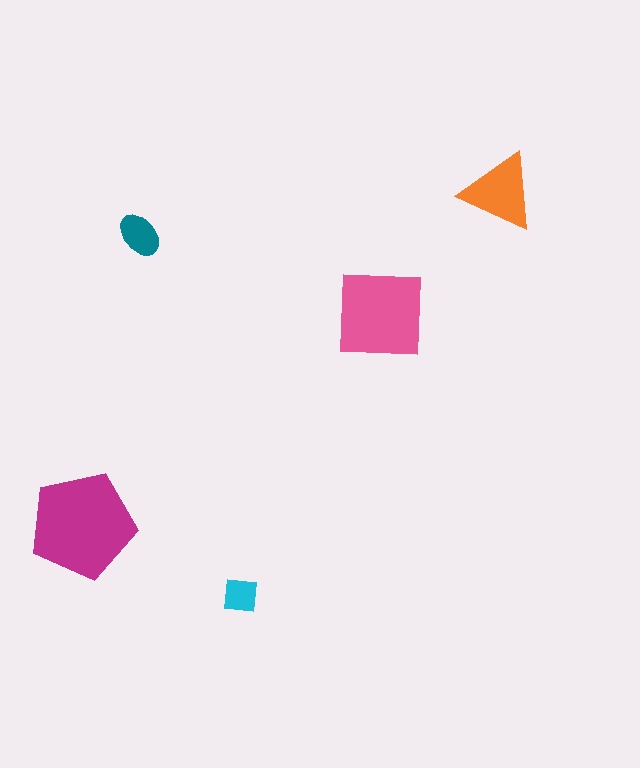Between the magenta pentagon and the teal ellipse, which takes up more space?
The magenta pentagon.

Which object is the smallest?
The cyan square.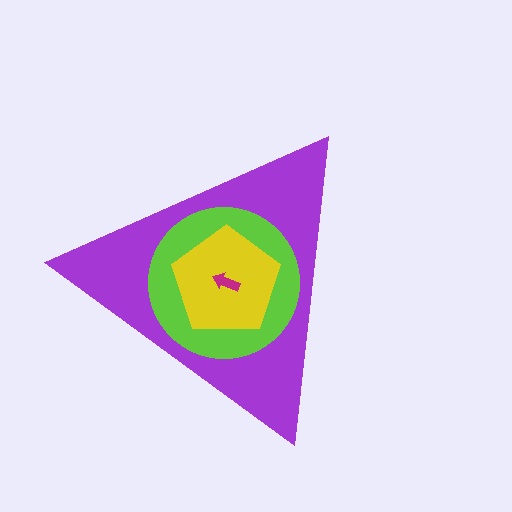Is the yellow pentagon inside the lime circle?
Yes.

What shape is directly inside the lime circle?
The yellow pentagon.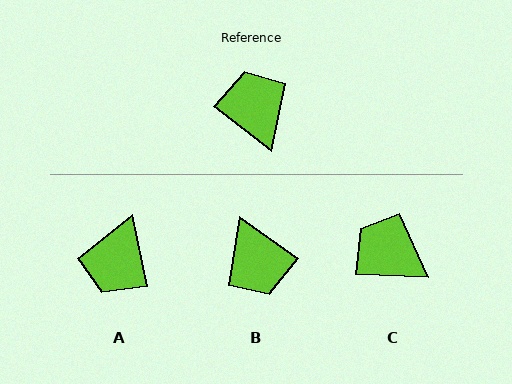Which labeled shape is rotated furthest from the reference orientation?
B, about 177 degrees away.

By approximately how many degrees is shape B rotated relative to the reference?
Approximately 177 degrees clockwise.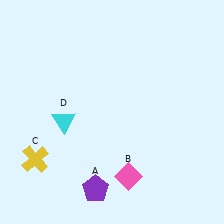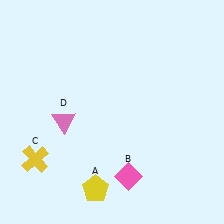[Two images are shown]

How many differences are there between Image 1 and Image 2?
There are 2 differences between the two images.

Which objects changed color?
A changed from purple to yellow. D changed from cyan to pink.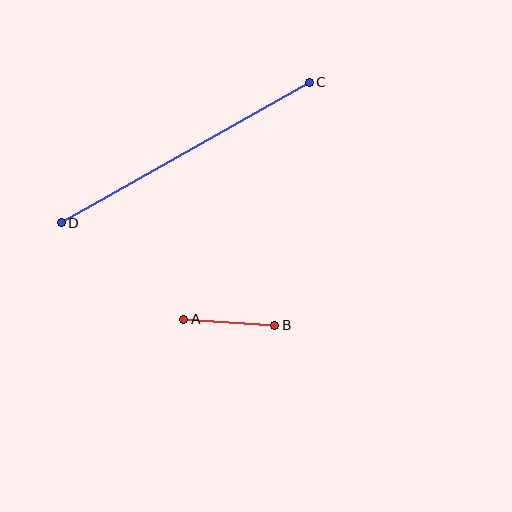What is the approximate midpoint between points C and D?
The midpoint is at approximately (185, 152) pixels.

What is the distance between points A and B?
The distance is approximately 92 pixels.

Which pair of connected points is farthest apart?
Points C and D are farthest apart.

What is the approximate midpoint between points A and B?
The midpoint is at approximately (229, 322) pixels.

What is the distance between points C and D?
The distance is approximately 285 pixels.